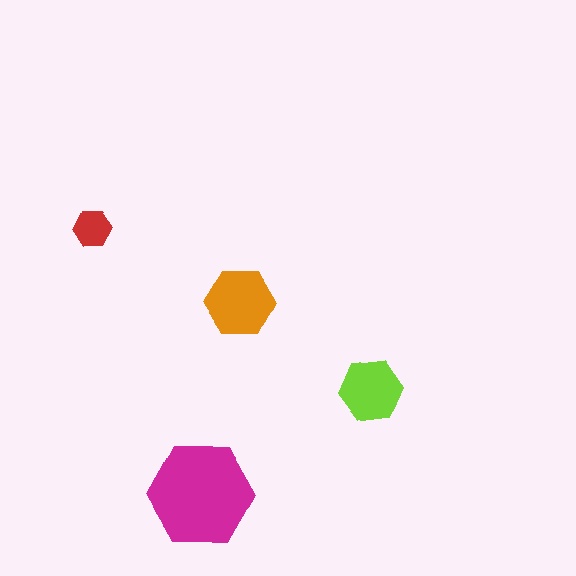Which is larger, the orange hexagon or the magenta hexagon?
The magenta one.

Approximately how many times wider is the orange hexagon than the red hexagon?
About 2 times wider.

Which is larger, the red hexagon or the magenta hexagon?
The magenta one.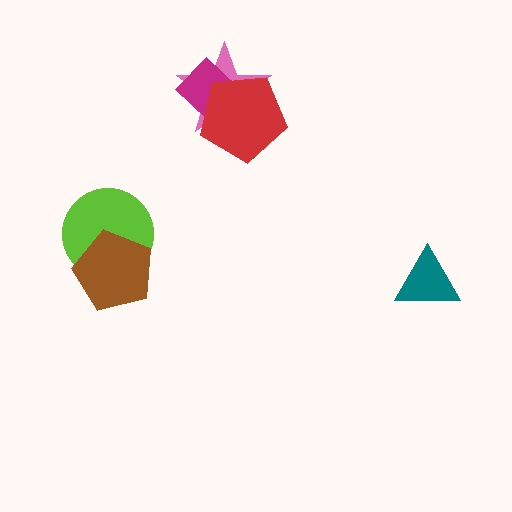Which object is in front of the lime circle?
The brown pentagon is in front of the lime circle.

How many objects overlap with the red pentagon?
2 objects overlap with the red pentagon.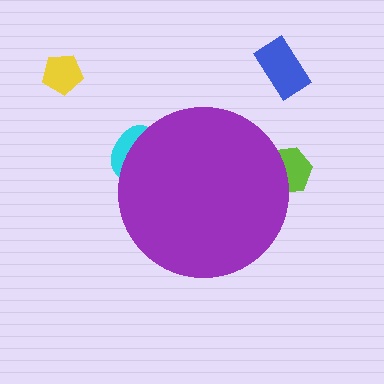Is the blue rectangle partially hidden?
No, the blue rectangle is fully visible.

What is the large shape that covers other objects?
A purple circle.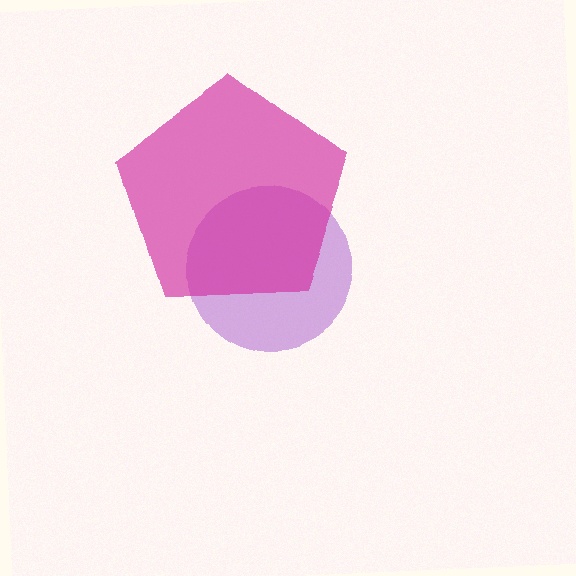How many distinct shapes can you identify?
There are 2 distinct shapes: a purple circle, a magenta pentagon.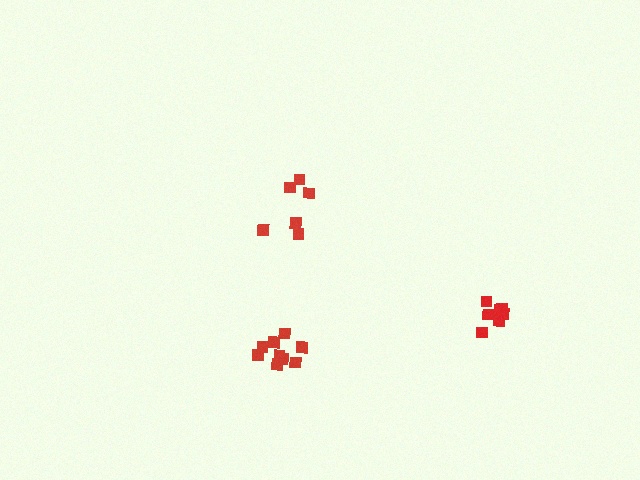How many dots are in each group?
Group 1: 7 dots, Group 2: 9 dots, Group 3: 6 dots (22 total).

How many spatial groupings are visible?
There are 3 spatial groupings.